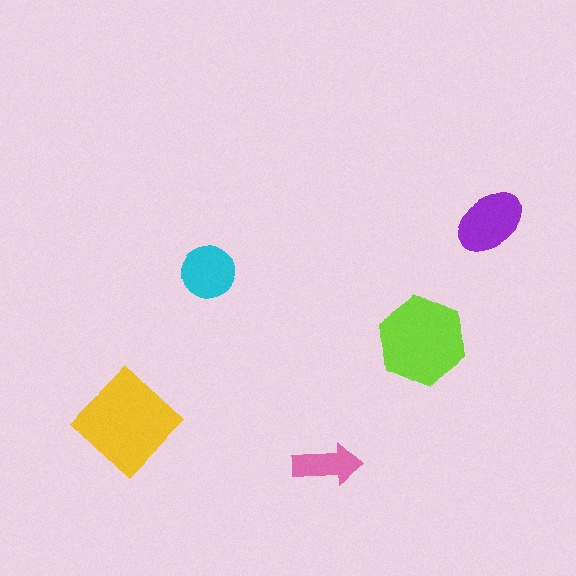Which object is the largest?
The yellow diamond.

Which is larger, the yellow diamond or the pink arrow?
The yellow diamond.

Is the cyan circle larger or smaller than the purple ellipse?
Smaller.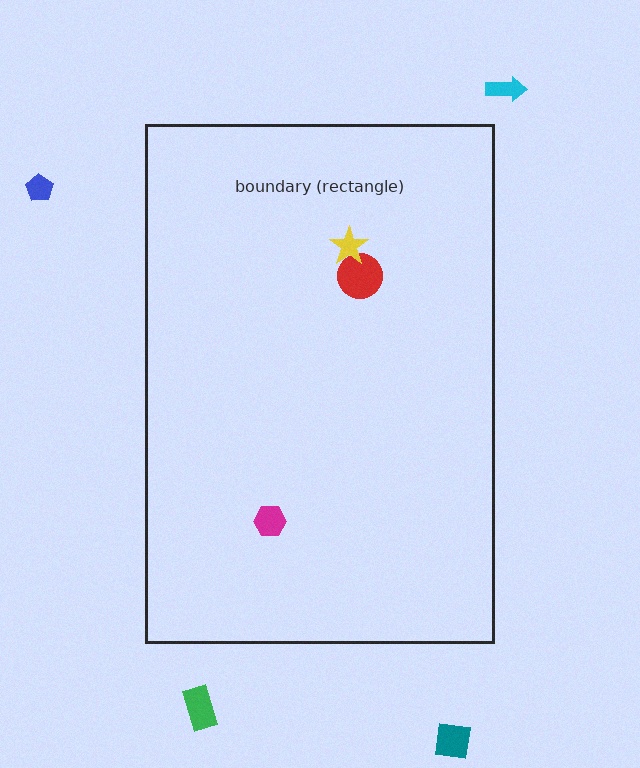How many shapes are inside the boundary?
3 inside, 4 outside.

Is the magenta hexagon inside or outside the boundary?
Inside.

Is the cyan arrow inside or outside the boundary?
Outside.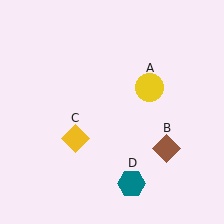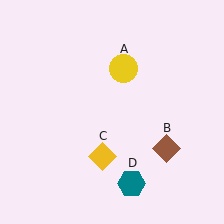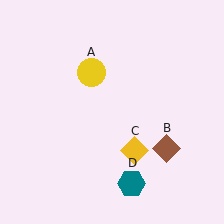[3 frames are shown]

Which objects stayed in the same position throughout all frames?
Brown diamond (object B) and teal hexagon (object D) remained stationary.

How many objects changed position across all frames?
2 objects changed position: yellow circle (object A), yellow diamond (object C).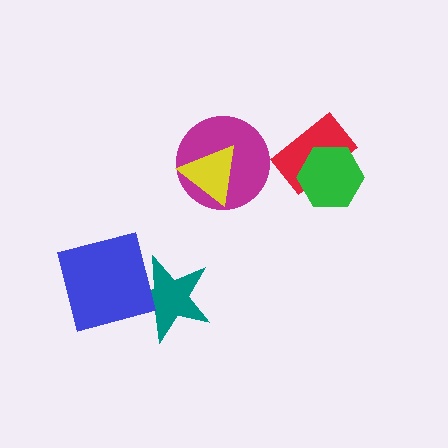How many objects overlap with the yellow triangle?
1 object overlaps with the yellow triangle.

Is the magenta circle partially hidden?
Yes, it is partially covered by another shape.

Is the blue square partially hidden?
No, no other shape covers it.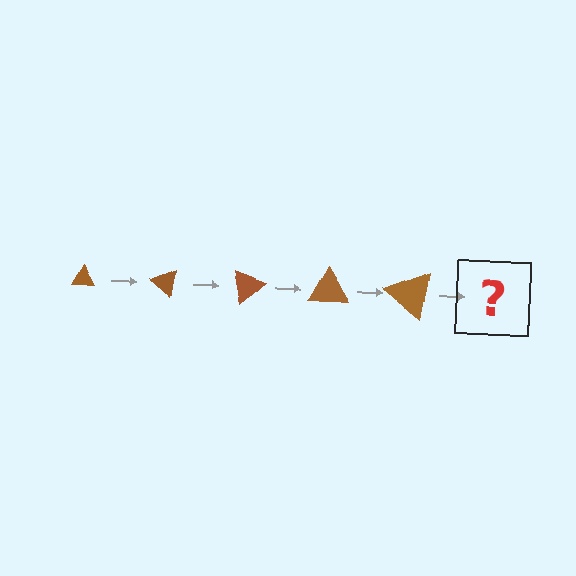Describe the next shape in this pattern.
It should be a triangle, larger than the previous one and rotated 200 degrees from the start.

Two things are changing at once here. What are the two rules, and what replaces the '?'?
The two rules are that the triangle grows larger each step and it rotates 40 degrees each step. The '?' should be a triangle, larger than the previous one and rotated 200 degrees from the start.